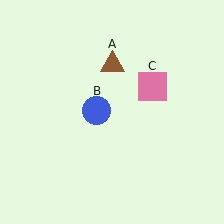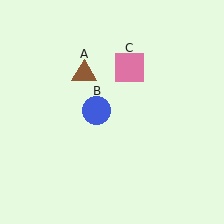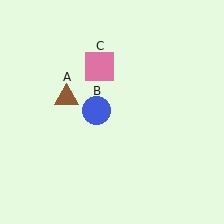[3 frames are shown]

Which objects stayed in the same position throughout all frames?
Blue circle (object B) remained stationary.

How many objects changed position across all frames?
2 objects changed position: brown triangle (object A), pink square (object C).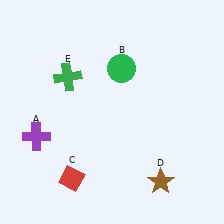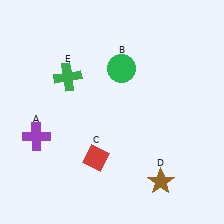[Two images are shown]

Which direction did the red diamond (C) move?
The red diamond (C) moved right.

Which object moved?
The red diamond (C) moved right.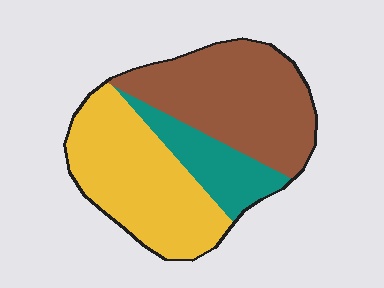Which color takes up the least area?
Teal, at roughly 15%.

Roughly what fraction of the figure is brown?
Brown covers 42% of the figure.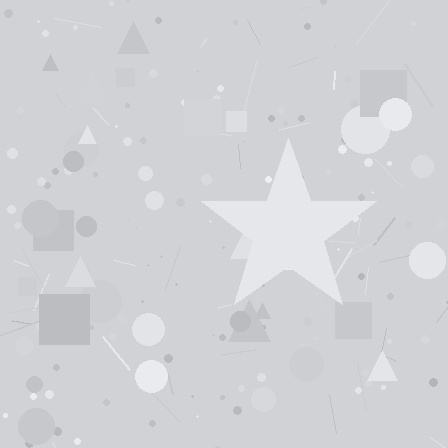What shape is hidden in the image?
A star is hidden in the image.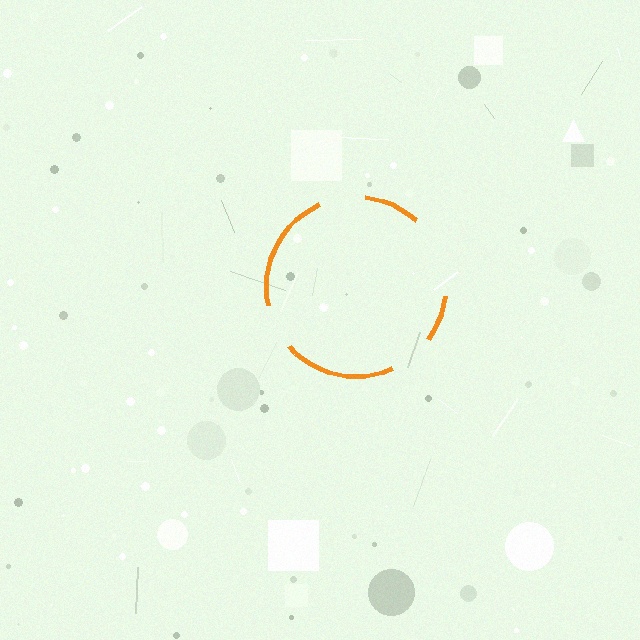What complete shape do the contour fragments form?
The contour fragments form a circle.